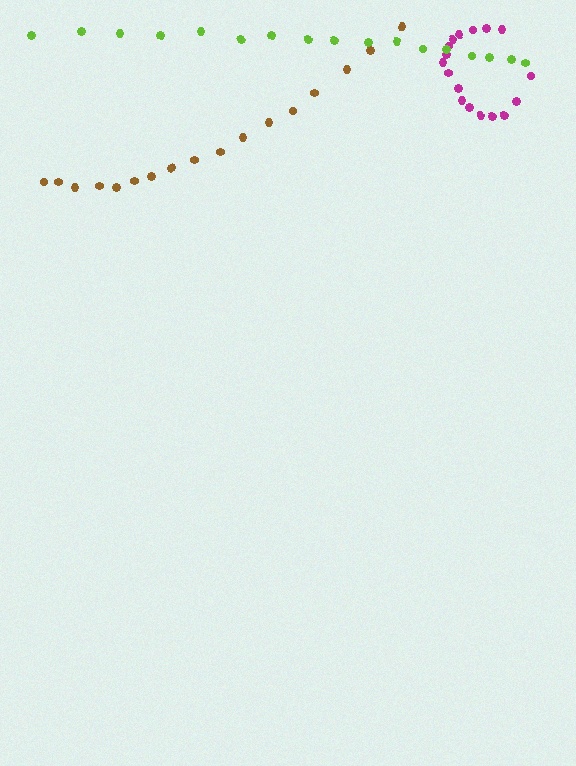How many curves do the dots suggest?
There are 3 distinct paths.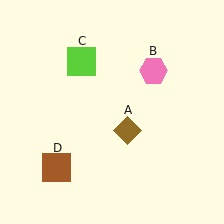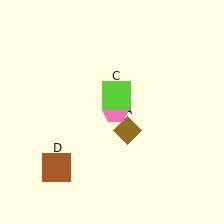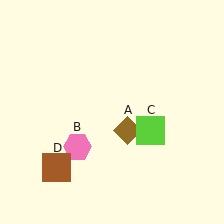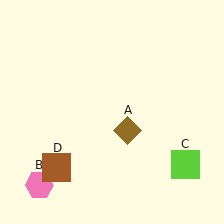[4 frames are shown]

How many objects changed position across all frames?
2 objects changed position: pink hexagon (object B), lime square (object C).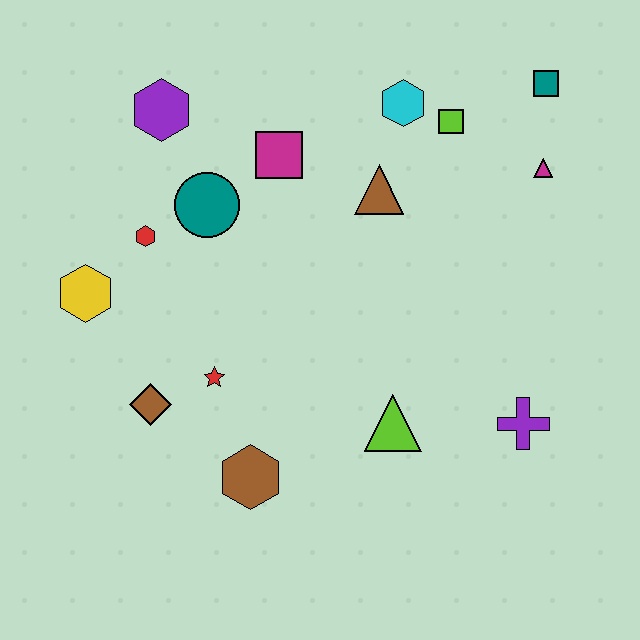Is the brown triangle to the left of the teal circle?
No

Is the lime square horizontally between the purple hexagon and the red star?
No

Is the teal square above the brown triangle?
Yes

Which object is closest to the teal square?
The magenta triangle is closest to the teal square.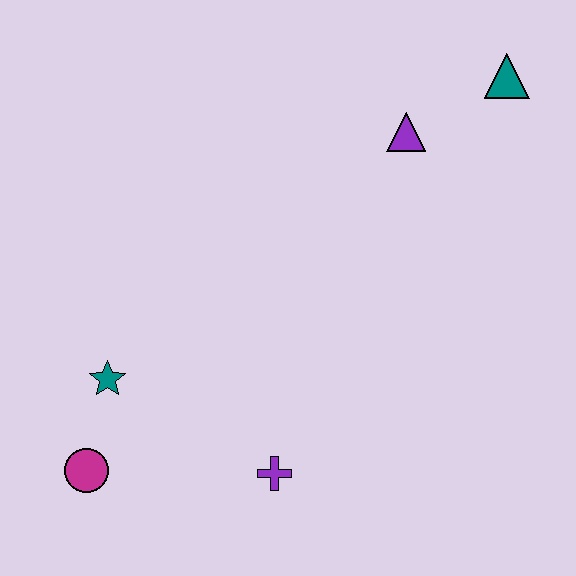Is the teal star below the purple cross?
No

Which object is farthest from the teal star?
The teal triangle is farthest from the teal star.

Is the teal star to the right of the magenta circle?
Yes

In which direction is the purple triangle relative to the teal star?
The purple triangle is to the right of the teal star.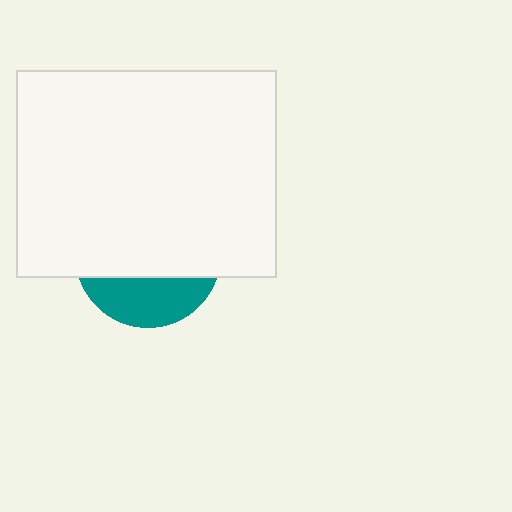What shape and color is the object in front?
The object in front is a white rectangle.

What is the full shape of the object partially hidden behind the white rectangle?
The partially hidden object is a teal circle.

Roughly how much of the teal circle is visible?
A small part of it is visible (roughly 30%).